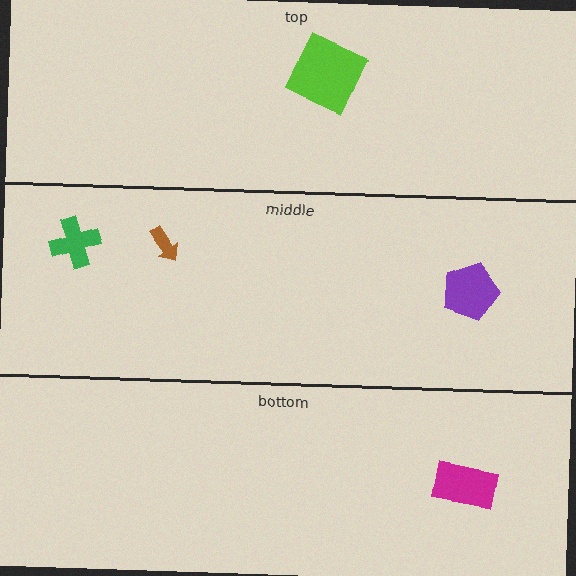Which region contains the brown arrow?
The middle region.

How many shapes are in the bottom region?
1.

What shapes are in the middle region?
The green cross, the purple pentagon, the brown arrow.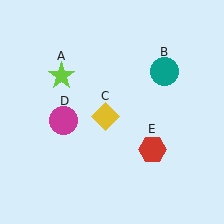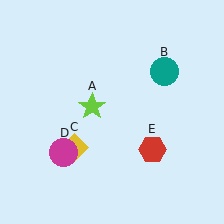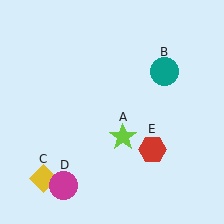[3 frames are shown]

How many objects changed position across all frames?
3 objects changed position: lime star (object A), yellow diamond (object C), magenta circle (object D).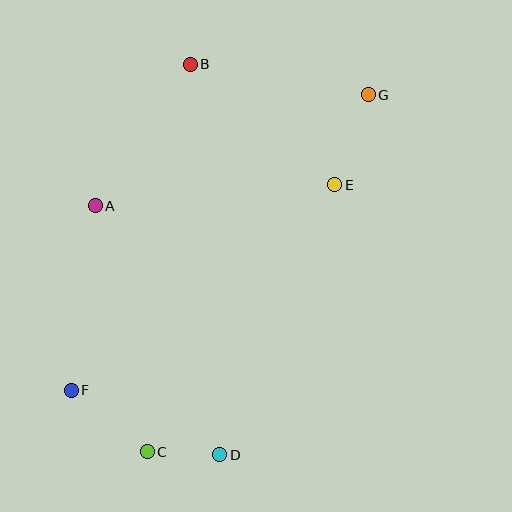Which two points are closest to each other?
Points C and D are closest to each other.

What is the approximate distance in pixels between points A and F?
The distance between A and F is approximately 186 pixels.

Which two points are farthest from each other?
Points C and G are farthest from each other.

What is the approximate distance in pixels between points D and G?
The distance between D and G is approximately 390 pixels.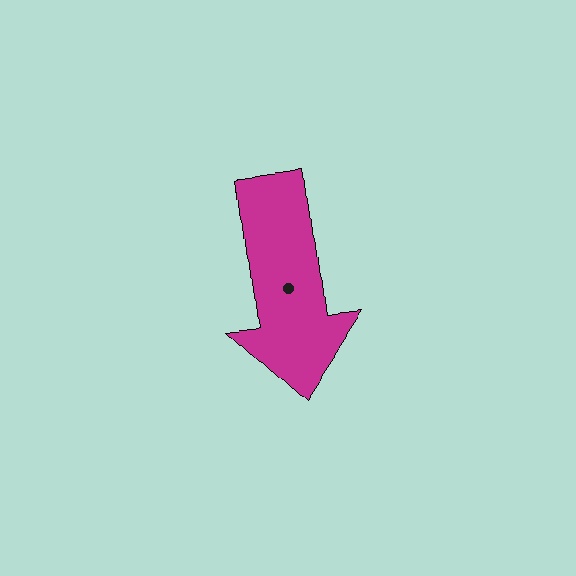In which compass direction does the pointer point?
South.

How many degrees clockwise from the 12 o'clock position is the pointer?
Approximately 173 degrees.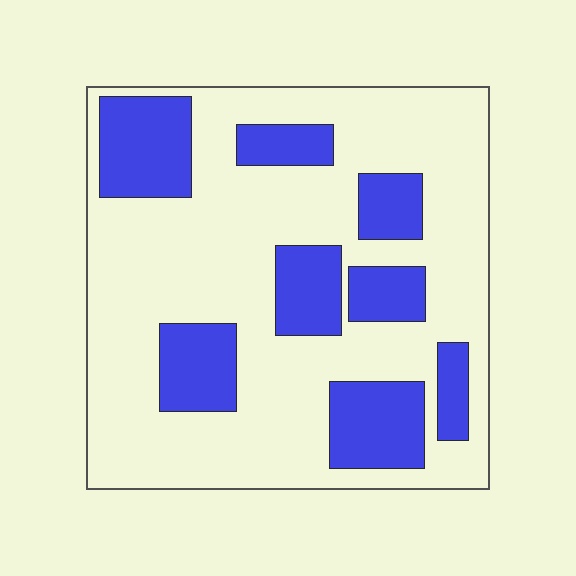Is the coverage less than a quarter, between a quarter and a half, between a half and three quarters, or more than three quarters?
Between a quarter and a half.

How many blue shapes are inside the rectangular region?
8.